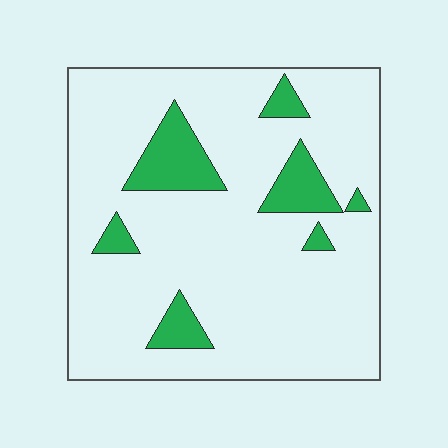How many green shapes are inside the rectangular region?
7.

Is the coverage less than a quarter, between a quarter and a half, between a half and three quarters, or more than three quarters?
Less than a quarter.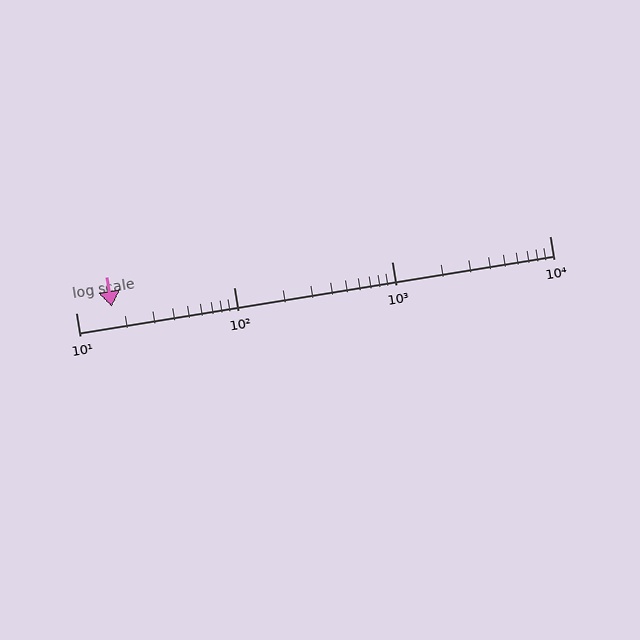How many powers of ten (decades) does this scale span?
The scale spans 3 decades, from 10 to 10000.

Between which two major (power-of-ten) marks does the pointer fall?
The pointer is between 10 and 100.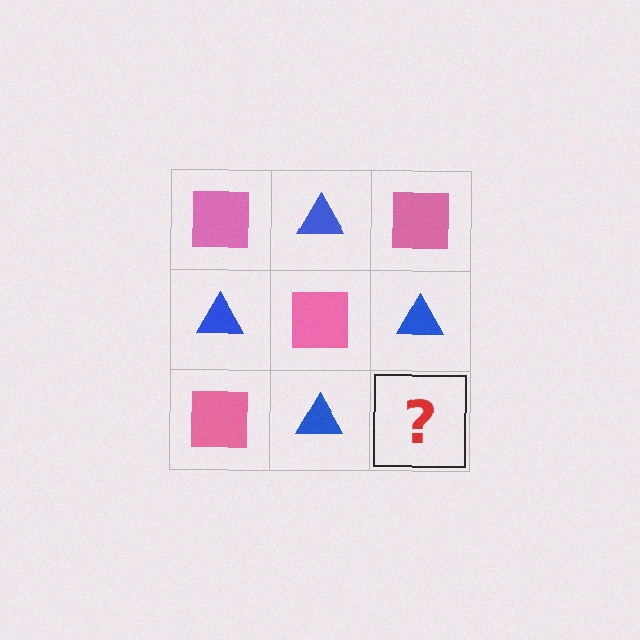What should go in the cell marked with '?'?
The missing cell should contain a pink square.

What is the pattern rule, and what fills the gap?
The rule is that it alternates pink square and blue triangle in a checkerboard pattern. The gap should be filled with a pink square.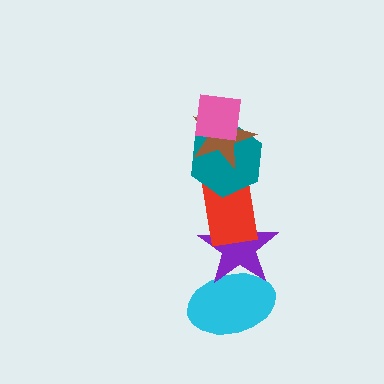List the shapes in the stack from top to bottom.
From top to bottom: the pink square, the brown star, the teal hexagon, the red rectangle, the purple star, the cyan ellipse.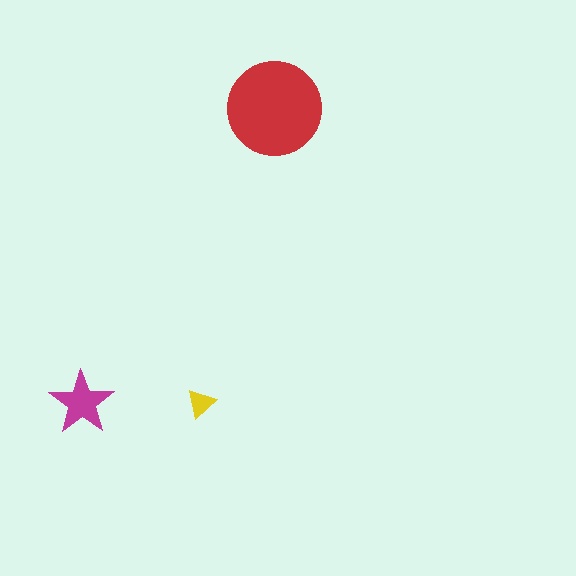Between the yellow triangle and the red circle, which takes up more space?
The red circle.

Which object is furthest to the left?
The magenta star is leftmost.